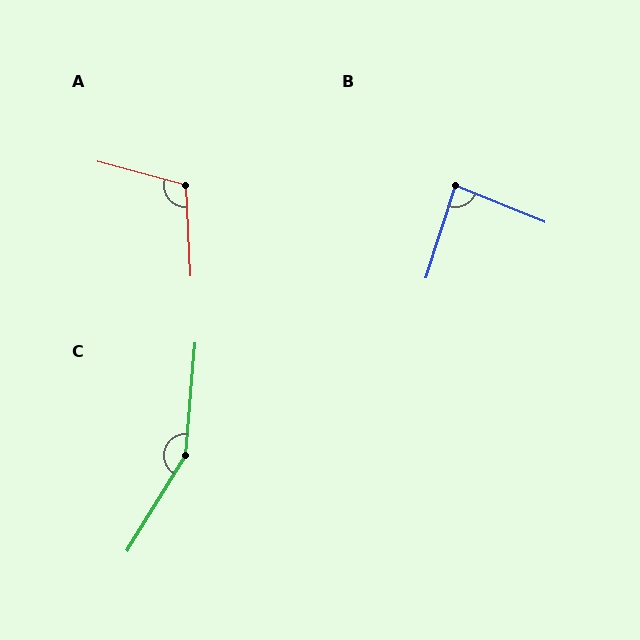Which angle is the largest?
C, at approximately 153 degrees.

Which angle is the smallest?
B, at approximately 86 degrees.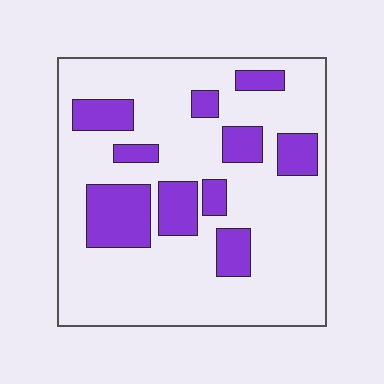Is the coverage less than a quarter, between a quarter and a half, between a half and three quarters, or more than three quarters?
Less than a quarter.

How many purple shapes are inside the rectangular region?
10.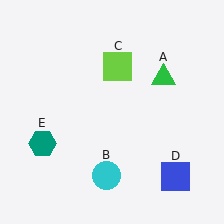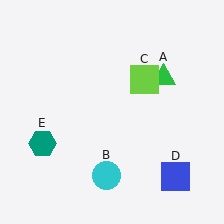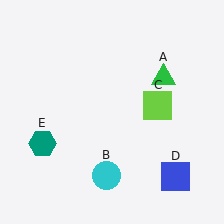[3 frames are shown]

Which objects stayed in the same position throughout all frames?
Green triangle (object A) and cyan circle (object B) and blue square (object D) and teal hexagon (object E) remained stationary.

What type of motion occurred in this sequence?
The lime square (object C) rotated clockwise around the center of the scene.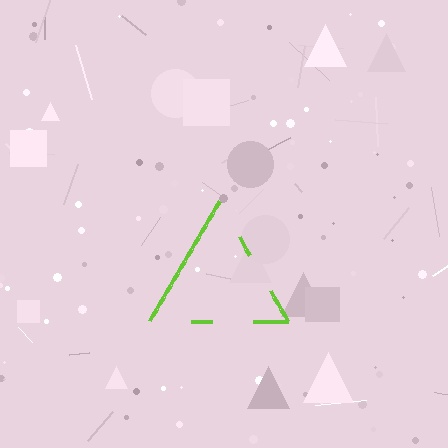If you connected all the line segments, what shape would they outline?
They would outline a triangle.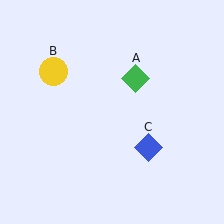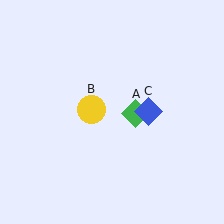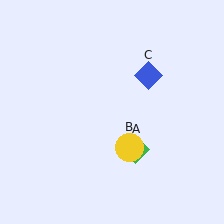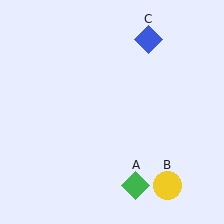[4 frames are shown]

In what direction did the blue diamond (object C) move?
The blue diamond (object C) moved up.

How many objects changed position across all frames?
3 objects changed position: green diamond (object A), yellow circle (object B), blue diamond (object C).